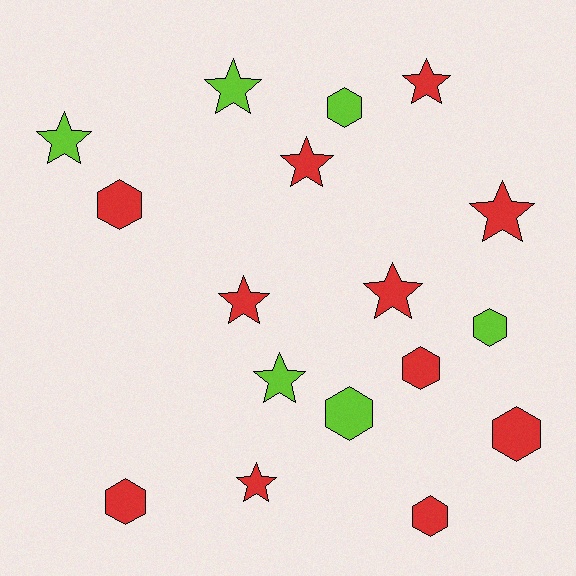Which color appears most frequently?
Red, with 11 objects.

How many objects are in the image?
There are 17 objects.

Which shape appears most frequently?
Star, with 9 objects.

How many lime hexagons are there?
There are 3 lime hexagons.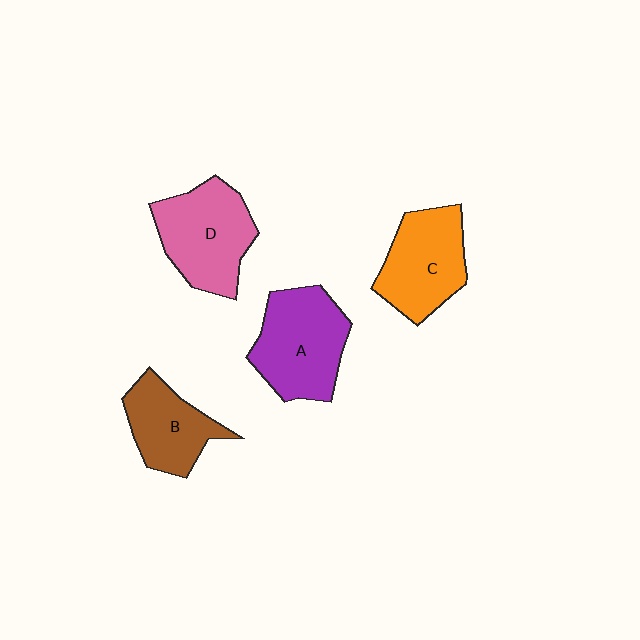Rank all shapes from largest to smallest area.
From largest to smallest: A (purple), D (pink), C (orange), B (brown).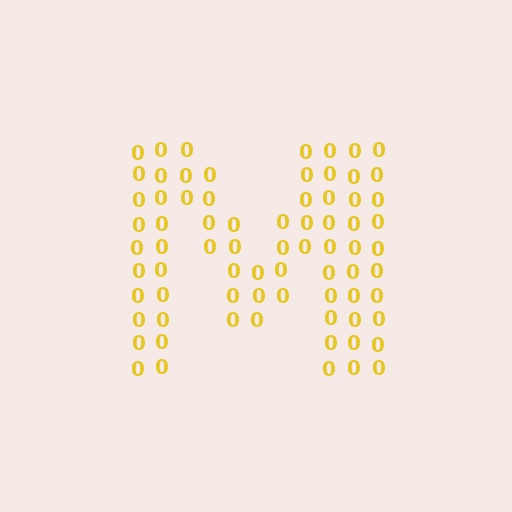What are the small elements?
The small elements are digit 0's.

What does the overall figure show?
The overall figure shows the letter M.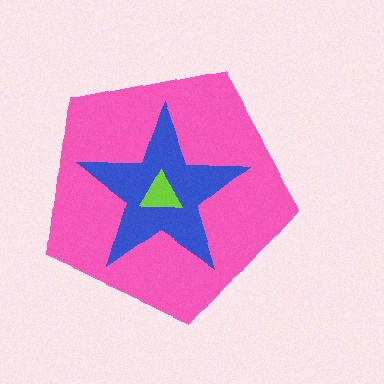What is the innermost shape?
The lime triangle.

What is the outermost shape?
The pink pentagon.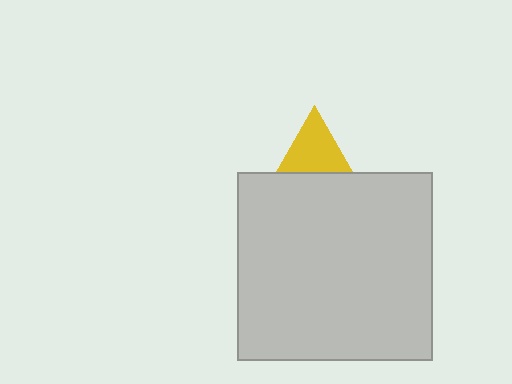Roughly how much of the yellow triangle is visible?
A small part of it is visible (roughly 39%).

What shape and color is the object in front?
The object in front is a light gray rectangle.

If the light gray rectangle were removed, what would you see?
You would see the complete yellow triangle.